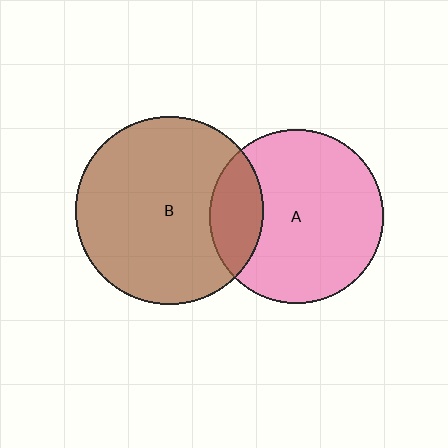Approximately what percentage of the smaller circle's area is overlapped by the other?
Approximately 20%.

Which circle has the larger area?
Circle B (brown).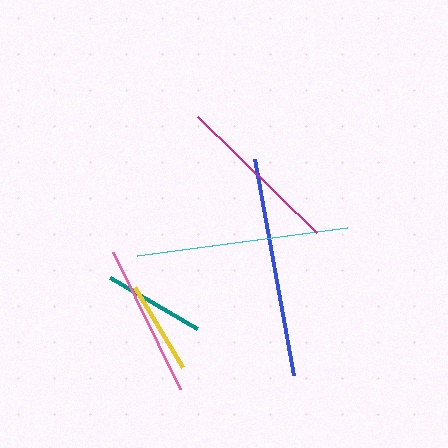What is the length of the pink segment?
The pink segment is approximately 152 pixels long.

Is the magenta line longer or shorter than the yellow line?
The magenta line is longer than the yellow line.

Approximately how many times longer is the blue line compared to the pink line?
The blue line is approximately 1.4 times the length of the pink line.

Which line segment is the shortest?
The yellow line is the shortest at approximately 93 pixels.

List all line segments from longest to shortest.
From longest to shortest: blue, cyan, magenta, pink, teal, yellow.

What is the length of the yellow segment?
The yellow segment is approximately 93 pixels long.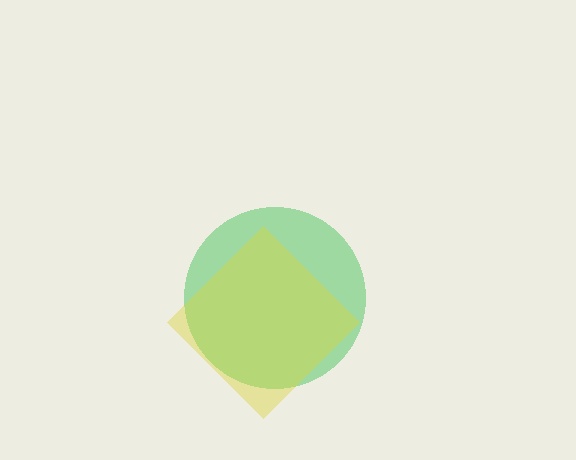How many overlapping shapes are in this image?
There are 2 overlapping shapes in the image.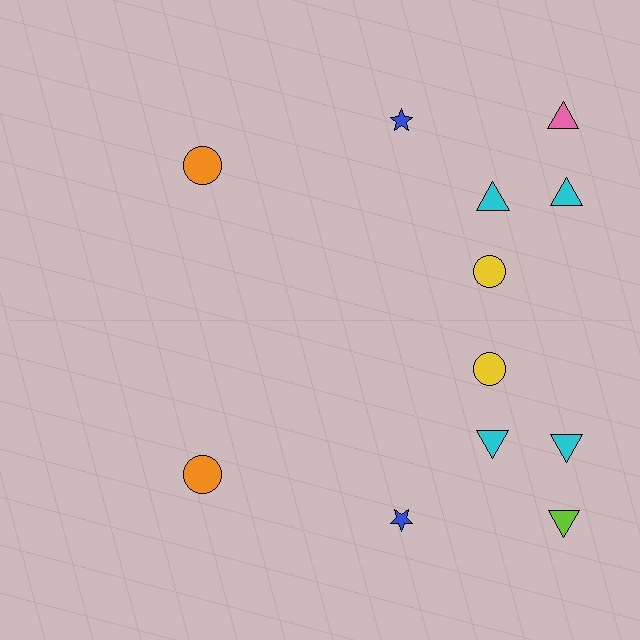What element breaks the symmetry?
The lime triangle on the bottom side breaks the symmetry — its mirror counterpart is pink.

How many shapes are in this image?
There are 12 shapes in this image.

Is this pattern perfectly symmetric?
No, the pattern is not perfectly symmetric. The lime triangle on the bottom side breaks the symmetry — its mirror counterpart is pink.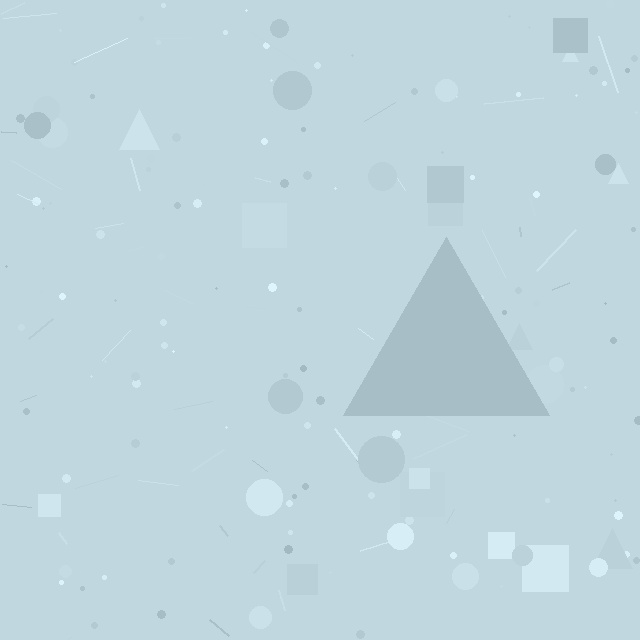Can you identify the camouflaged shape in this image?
The camouflaged shape is a triangle.